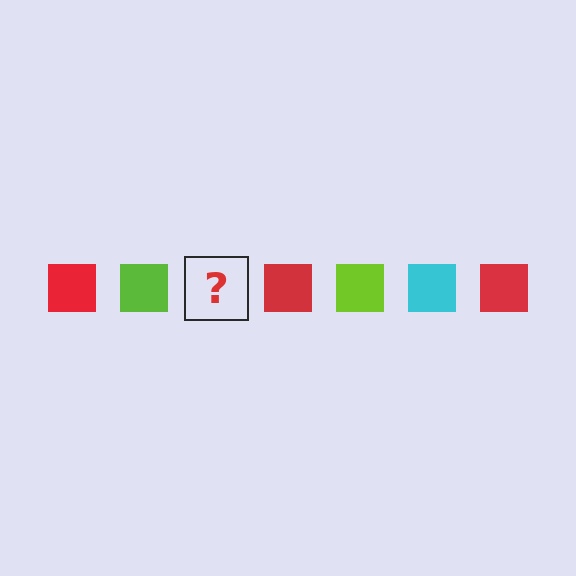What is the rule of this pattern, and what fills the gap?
The rule is that the pattern cycles through red, lime, cyan squares. The gap should be filled with a cyan square.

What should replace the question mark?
The question mark should be replaced with a cyan square.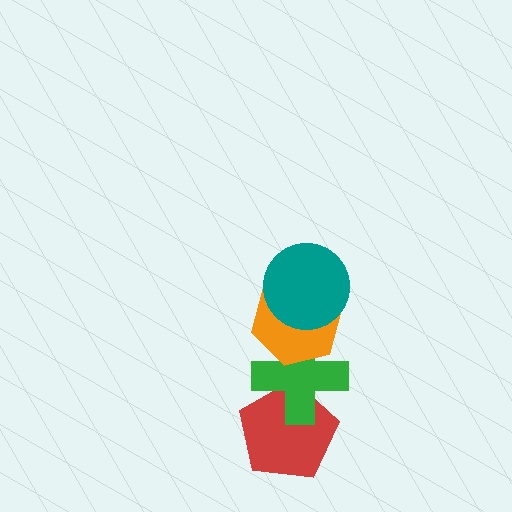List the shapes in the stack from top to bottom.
From top to bottom: the teal circle, the orange hexagon, the green cross, the red pentagon.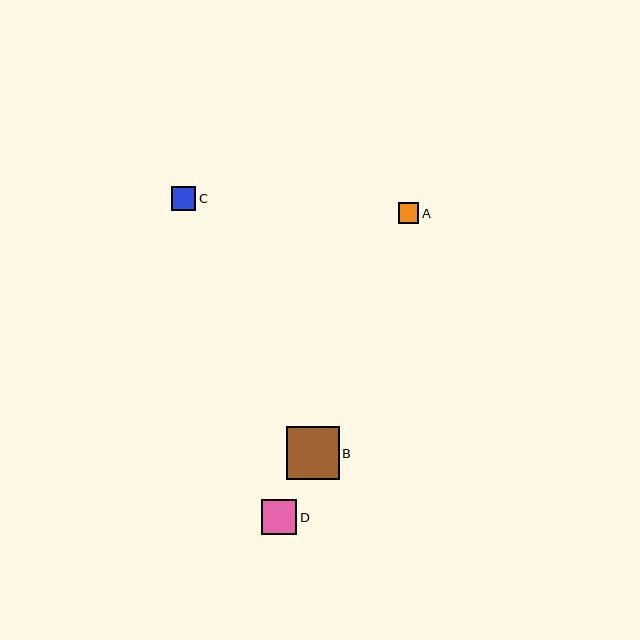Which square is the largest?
Square B is the largest with a size of approximately 53 pixels.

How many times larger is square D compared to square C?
Square D is approximately 1.4 times the size of square C.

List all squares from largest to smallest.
From largest to smallest: B, D, C, A.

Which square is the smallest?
Square A is the smallest with a size of approximately 20 pixels.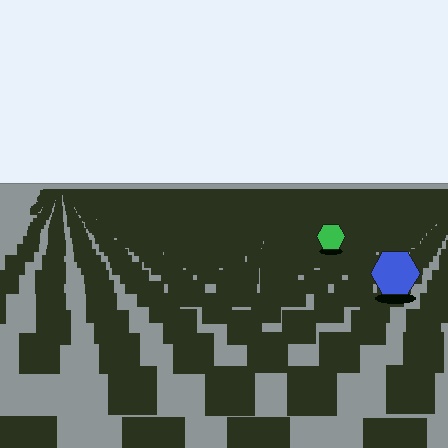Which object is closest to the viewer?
The blue hexagon is closest. The texture marks near it are larger and more spread out.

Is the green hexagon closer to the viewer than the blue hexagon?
No. The blue hexagon is closer — you can tell from the texture gradient: the ground texture is coarser near it.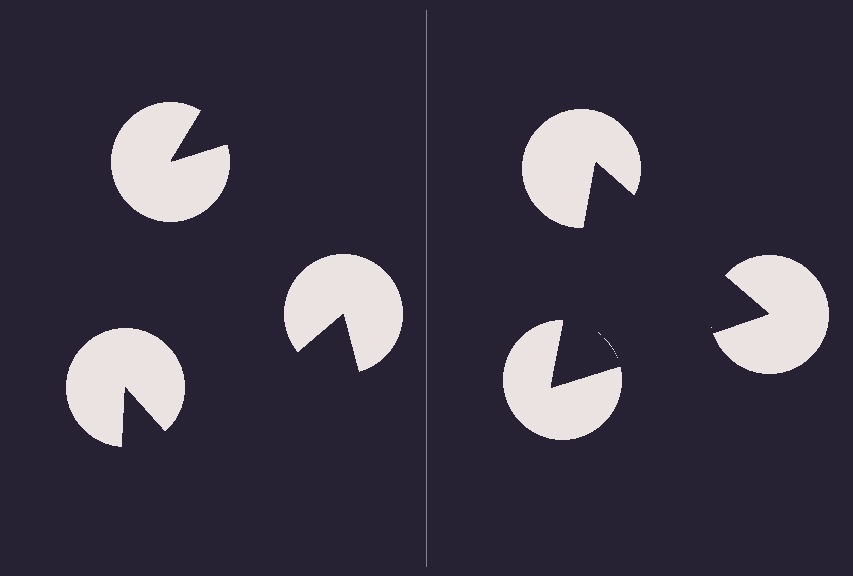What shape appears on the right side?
An illusory triangle.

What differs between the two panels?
The pac-man discs are positioned identically on both sides; only the wedge orientations differ. On the right they align to a triangle; on the left they are misaligned.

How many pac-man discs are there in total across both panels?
6 — 3 on each side.